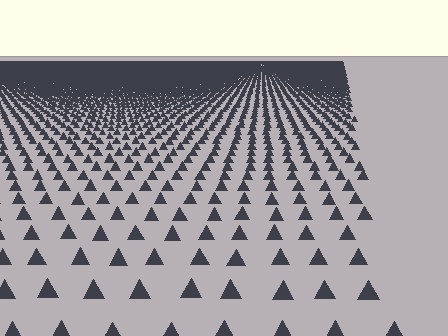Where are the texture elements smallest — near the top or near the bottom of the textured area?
Near the top.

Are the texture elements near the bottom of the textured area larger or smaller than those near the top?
Larger. Near the bottom, elements are closer to the viewer and appear at a bigger on-screen size.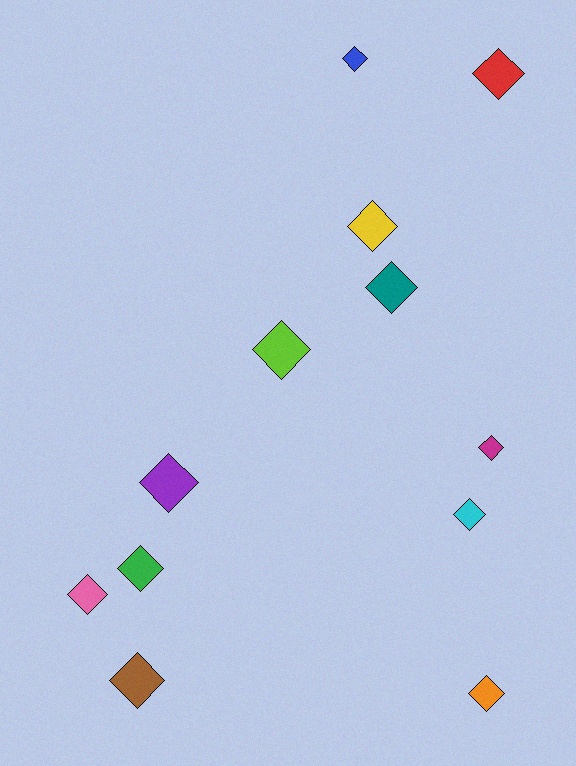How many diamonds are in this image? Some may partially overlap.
There are 12 diamonds.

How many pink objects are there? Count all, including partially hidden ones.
There is 1 pink object.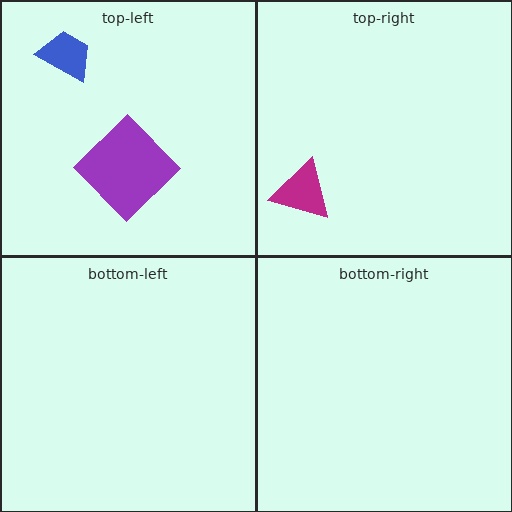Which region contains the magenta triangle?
The top-right region.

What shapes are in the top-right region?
The magenta triangle.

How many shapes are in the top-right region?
1.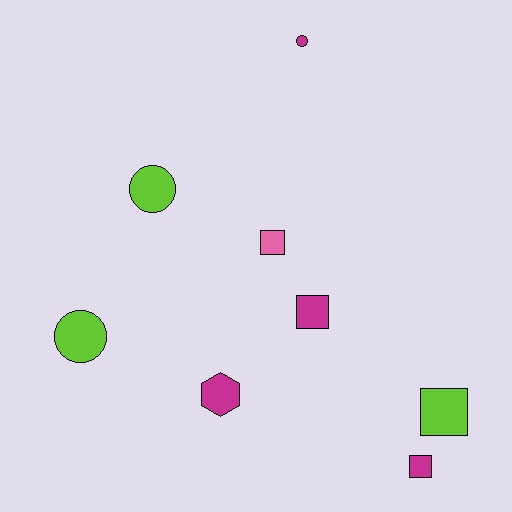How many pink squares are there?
There is 1 pink square.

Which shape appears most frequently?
Square, with 4 objects.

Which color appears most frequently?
Magenta, with 4 objects.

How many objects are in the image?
There are 8 objects.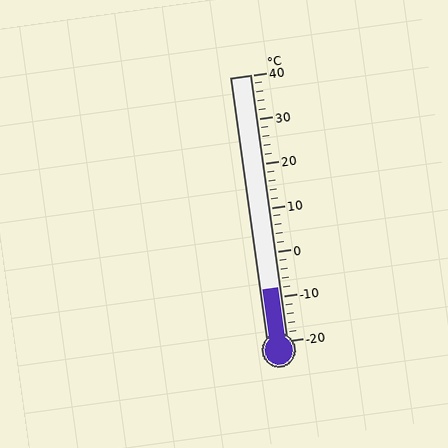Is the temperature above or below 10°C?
The temperature is below 10°C.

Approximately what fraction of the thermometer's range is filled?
The thermometer is filled to approximately 20% of its range.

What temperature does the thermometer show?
The thermometer shows approximately -8°C.